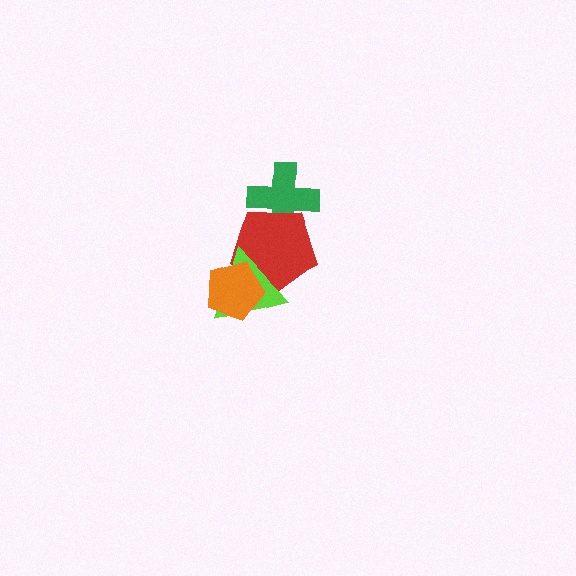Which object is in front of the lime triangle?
The orange pentagon is in front of the lime triangle.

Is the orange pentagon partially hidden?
No, no other shape covers it.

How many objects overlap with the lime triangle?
2 objects overlap with the lime triangle.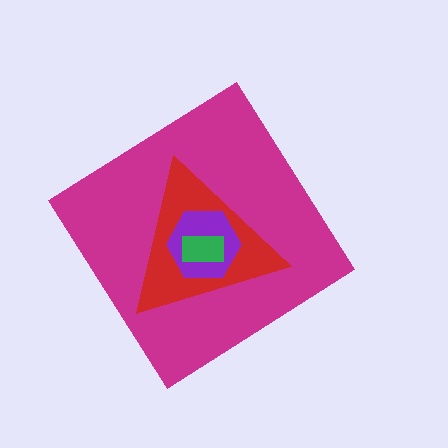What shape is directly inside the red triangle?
The purple hexagon.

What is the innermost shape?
The green rectangle.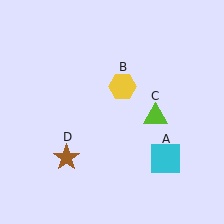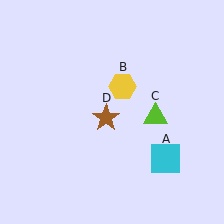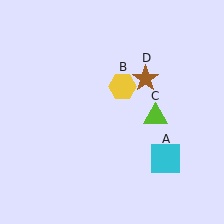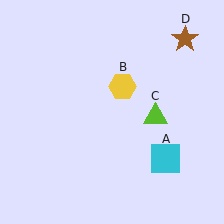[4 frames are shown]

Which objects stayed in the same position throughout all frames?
Cyan square (object A) and yellow hexagon (object B) and lime triangle (object C) remained stationary.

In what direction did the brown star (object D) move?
The brown star (object D) moved up and to the right.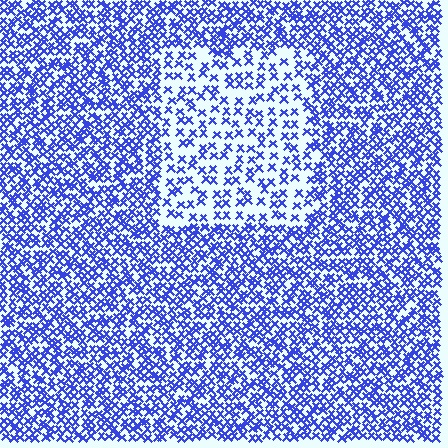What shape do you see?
I see a rectangle.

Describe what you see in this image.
The image contains small blue elements arranged at two different densities. A rectangle-shaped region is visible where the elements are less densely packed than the surrounding area.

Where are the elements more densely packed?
The elements are more densely packed outside the rectangle boundary.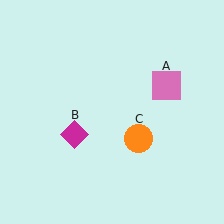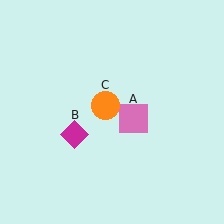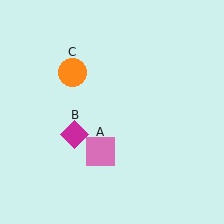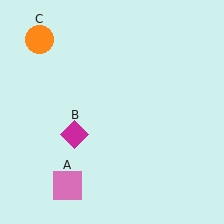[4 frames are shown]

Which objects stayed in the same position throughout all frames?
Magenta diamond (object B) remained stationary.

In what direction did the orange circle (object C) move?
The orange circle (object C) moved up and to the left.